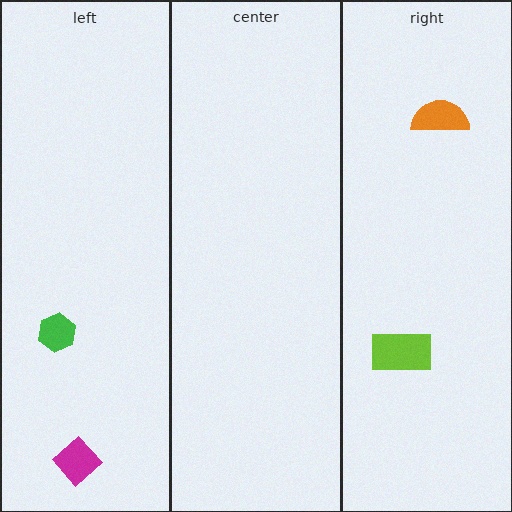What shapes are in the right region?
The orange semicircle, the lime rectangle.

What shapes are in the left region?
The magenta diamond, the green hexagon.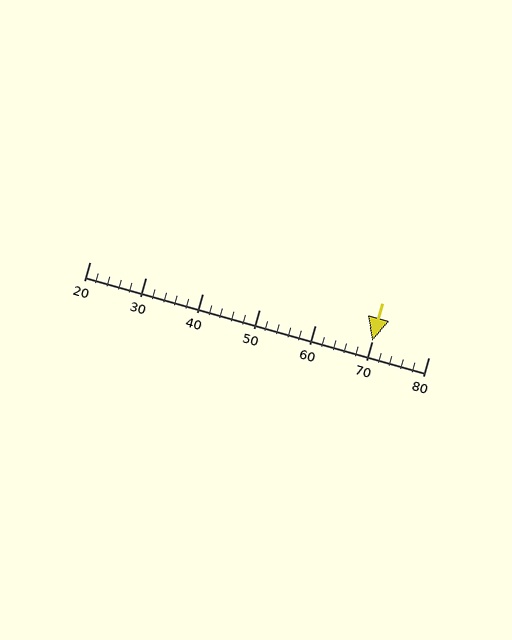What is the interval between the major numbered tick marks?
The major tick marks are spaced 10 units apart.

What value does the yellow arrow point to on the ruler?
The yellow arrow points to approximately 70.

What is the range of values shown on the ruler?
The ruler shows values from 20 to 80.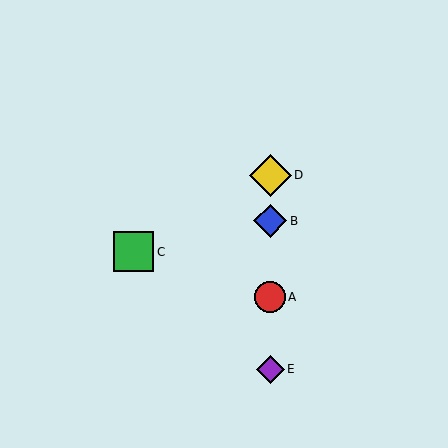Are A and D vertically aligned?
Yes, both are at x≈270.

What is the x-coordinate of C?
Object C is at x≈134.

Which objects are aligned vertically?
Objects A, B, D, E are aligned vertically.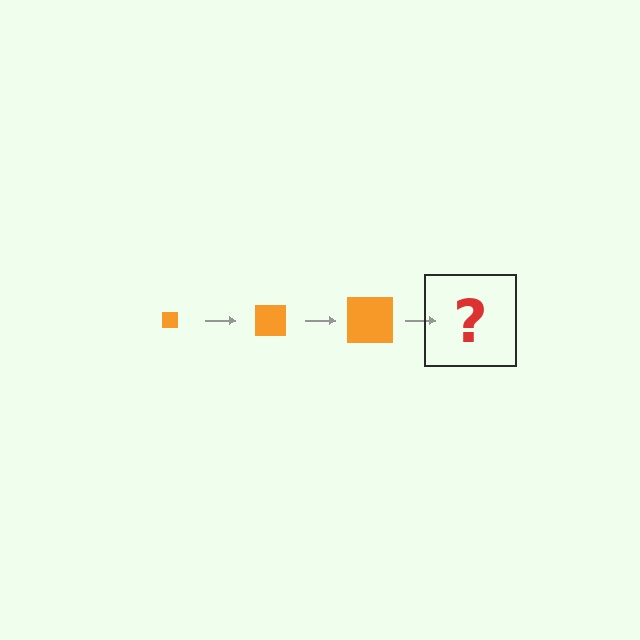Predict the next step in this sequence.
The next step is an orange square, larger than the previous one.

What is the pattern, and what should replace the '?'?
The pattern is that the square gets progressively larger each step. The '?' should be an orange square, larger than the previous one.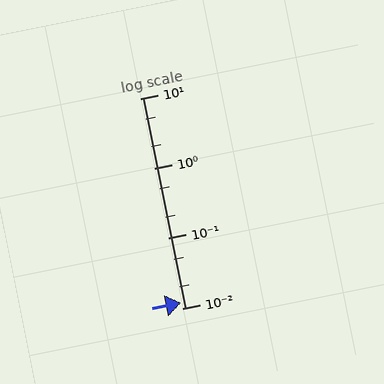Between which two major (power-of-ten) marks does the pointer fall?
The pointer is between 0.01 and 0.1.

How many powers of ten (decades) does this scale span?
The scale spans 3 decades, from 0.01 to 10.